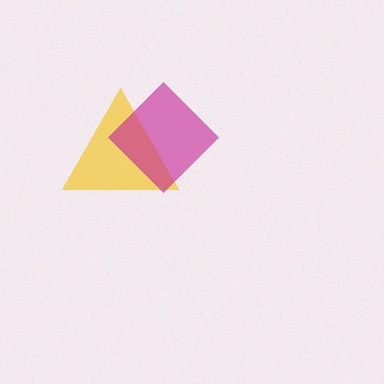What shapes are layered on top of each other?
The layered shapes are: a yellow triangle, a magenta diamond.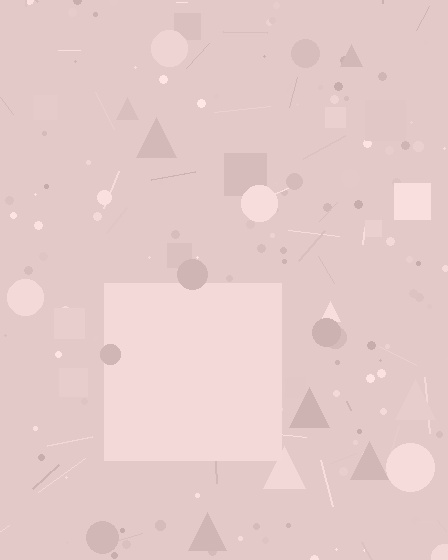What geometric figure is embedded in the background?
A square is embedded in the background.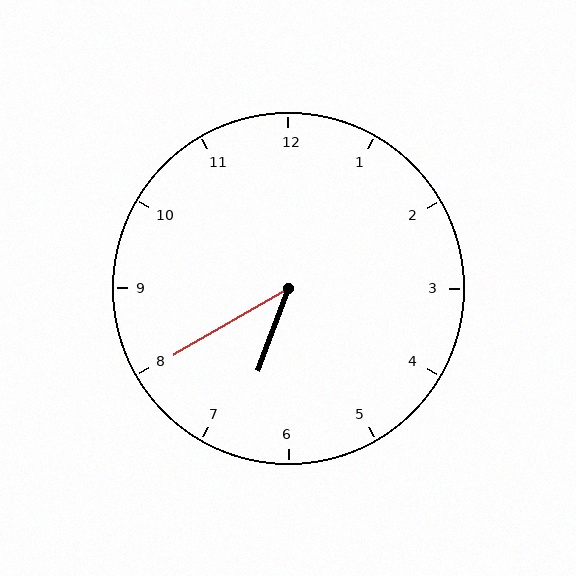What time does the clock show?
6:40.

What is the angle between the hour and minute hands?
Approximately 40 degrees.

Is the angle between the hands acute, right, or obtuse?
It is acute.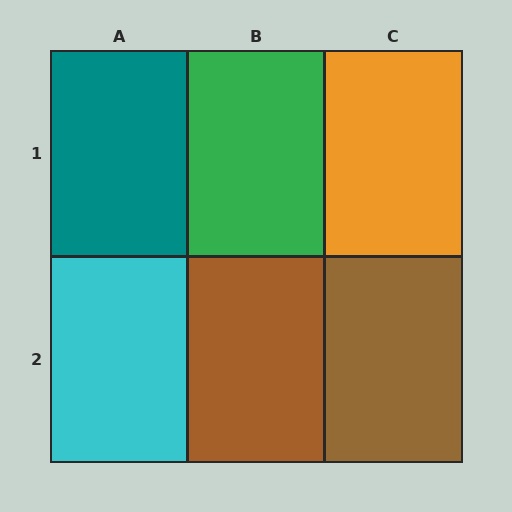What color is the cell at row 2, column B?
Brown.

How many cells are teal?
1 cell is teal.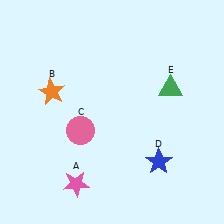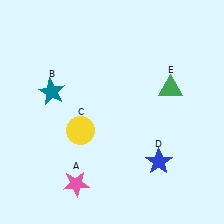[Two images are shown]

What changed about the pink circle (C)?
In Image 1, C is pink. In Image 2, it changed to yellow.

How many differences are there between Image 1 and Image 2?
There are 2 differences between the two images.